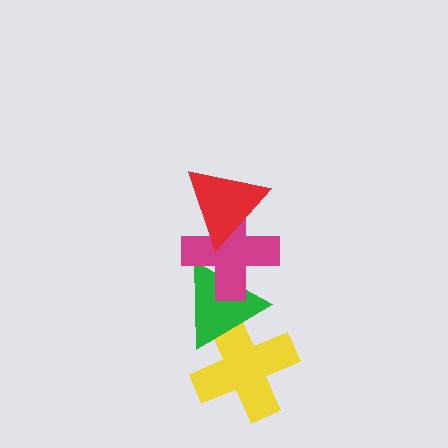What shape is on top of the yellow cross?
The green triangle is on top of the yellow cross.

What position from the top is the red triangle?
The red triangle is 1st from the top.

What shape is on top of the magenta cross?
The red triangle is on top of the magenta cross.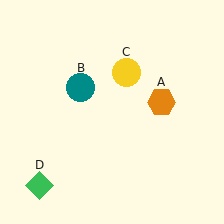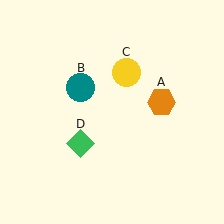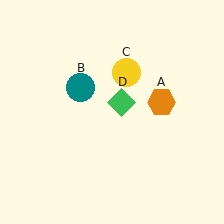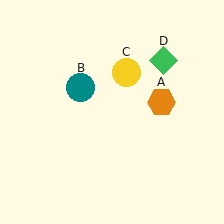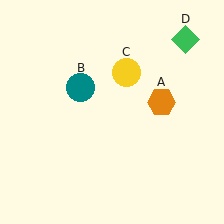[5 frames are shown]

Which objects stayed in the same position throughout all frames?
Orange hexagon (object A) and teal circle (object B) and yellow circle (object C) remained stationary.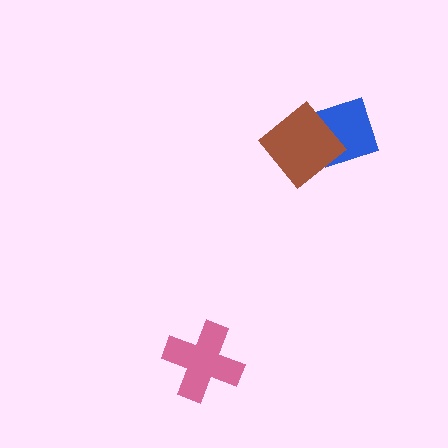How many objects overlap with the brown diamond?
1 object overlaps with the brown diamond.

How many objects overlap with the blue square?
1 object overlaps with the blue square.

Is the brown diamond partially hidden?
No, no other shape covers it.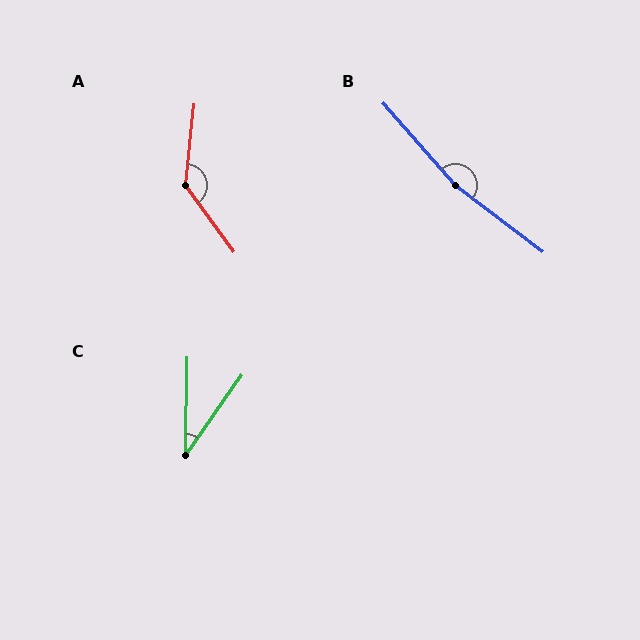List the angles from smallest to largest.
C (34°), A (138°), B (168°).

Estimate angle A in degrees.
Approximately 138 degrees.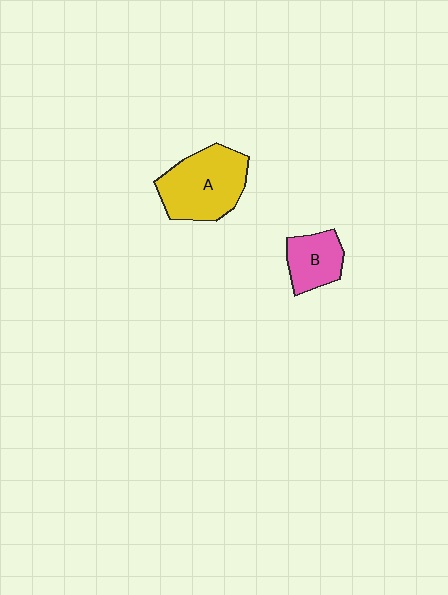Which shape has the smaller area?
Shape B (pink).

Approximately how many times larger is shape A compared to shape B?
Approximately 1.8 times.